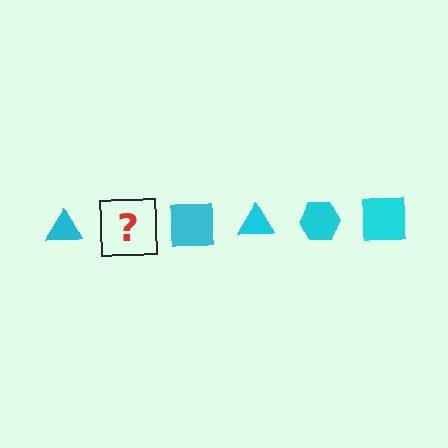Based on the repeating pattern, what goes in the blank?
The blank should be a cyan hexagon.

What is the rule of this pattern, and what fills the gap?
The rule is that the pattern cycles through triangle, hexagon, square shapes in cyan. The gap should be filled with a cyan hexagon.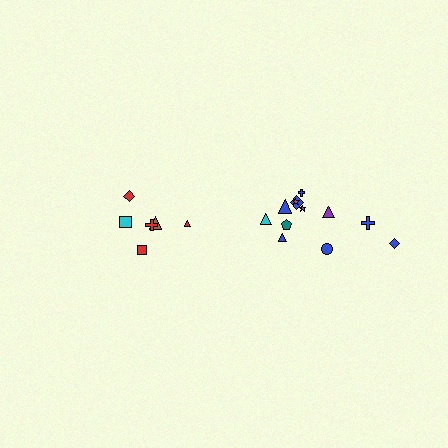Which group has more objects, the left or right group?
The right group.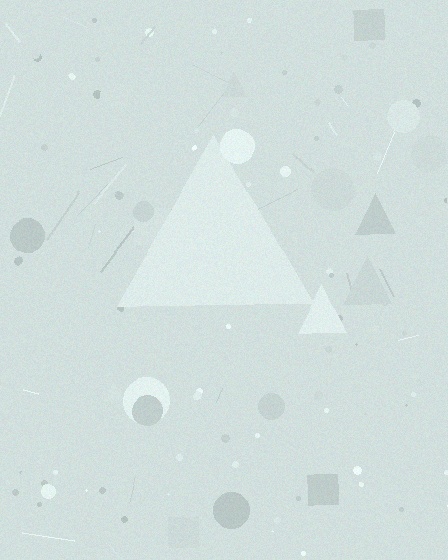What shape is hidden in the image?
A triangle is hidden in the image.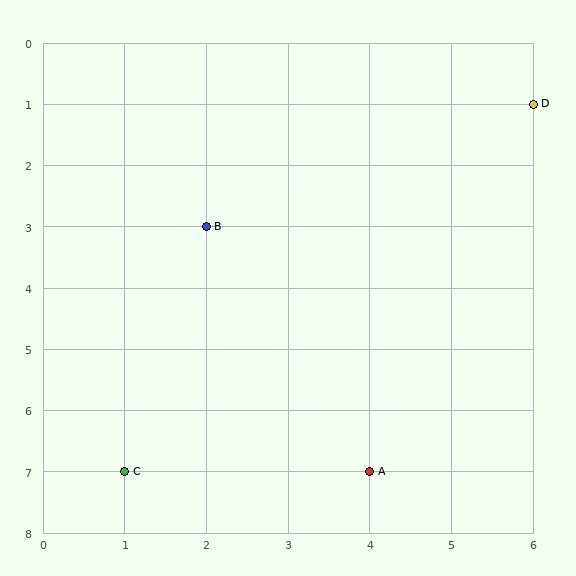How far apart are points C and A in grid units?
Points C and A are 3 columns apart.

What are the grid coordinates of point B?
Point B is at grid coordinates (2, 3).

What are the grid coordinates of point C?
Point C is at grid coordinates (1, 7).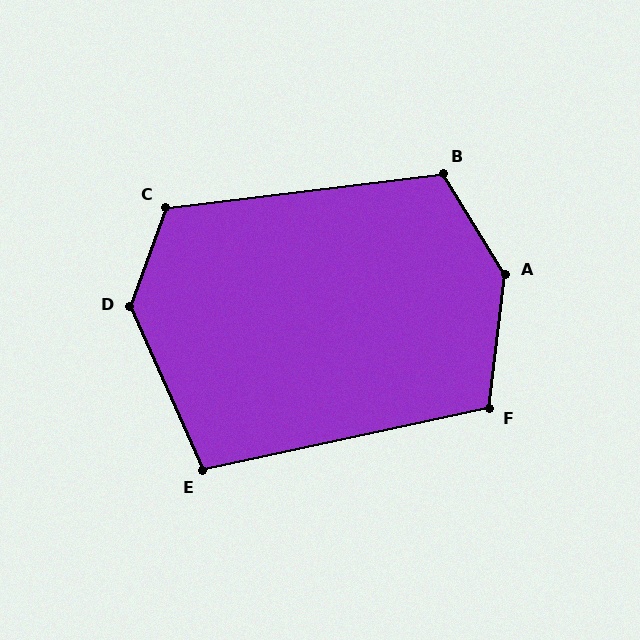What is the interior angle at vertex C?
Approximately 117 degrees (obtuse).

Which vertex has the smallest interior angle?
E, at approximately 102 degrees.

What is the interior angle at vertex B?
Approximately 115 degrees (obtuse).